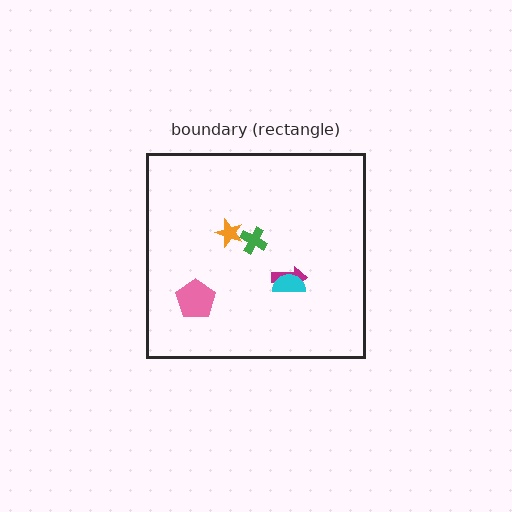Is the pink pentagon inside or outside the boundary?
Inside.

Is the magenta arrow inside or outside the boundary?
Inside.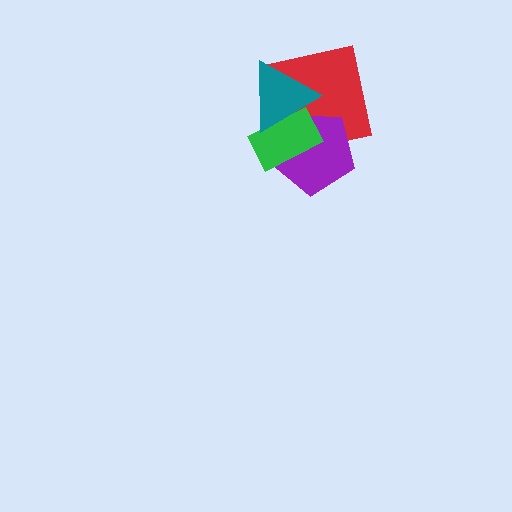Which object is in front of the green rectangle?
The teal triangle is in front of the green rectangle.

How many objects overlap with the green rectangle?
3 objects overlap with the green rectangle.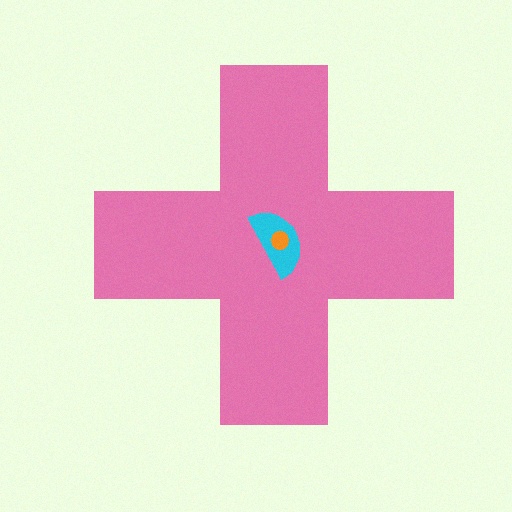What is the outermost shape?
The pink cross.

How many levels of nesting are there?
3.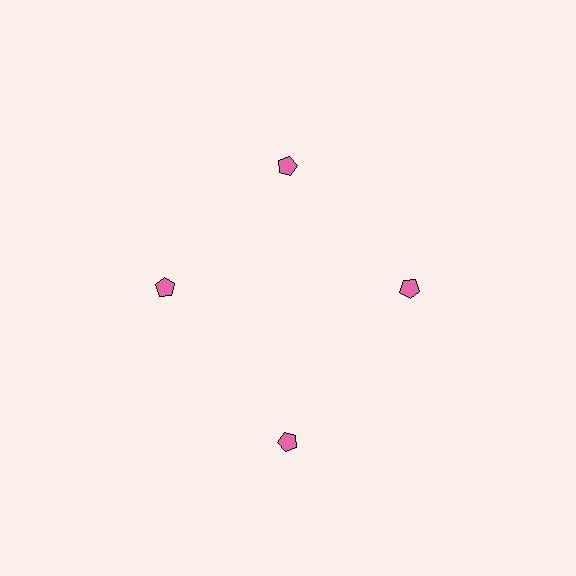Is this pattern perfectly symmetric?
No. The 4 pink pentagons are arranged in a ring, but one element near the 6 o'clock position is pushed outward from the center, breaking the 4-fold rotational symmetry.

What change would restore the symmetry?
The symmetry would be restored by moving it inward, back onto the ring so that all 4 pentagons sit at equal angles and equal distance from the center.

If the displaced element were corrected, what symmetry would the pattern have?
It would have 4-fold rotational symmetry — the pattern would map onto itself every 90 degrees.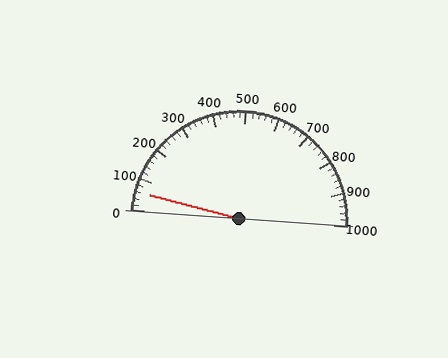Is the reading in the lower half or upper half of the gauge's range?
The reading is in the lower half of the range (0 to 1000).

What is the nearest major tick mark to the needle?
The nearest major tick mark is 100.